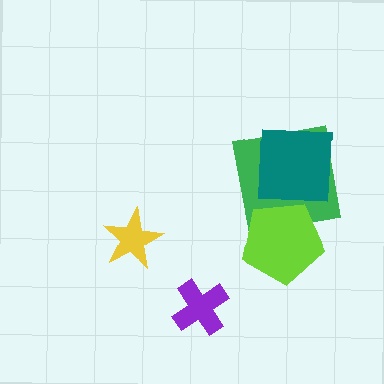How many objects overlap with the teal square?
2 objects overlap with the teal square.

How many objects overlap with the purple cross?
0 objects overlap with the purple cross.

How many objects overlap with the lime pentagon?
2 objects overlap with the lime pentagon.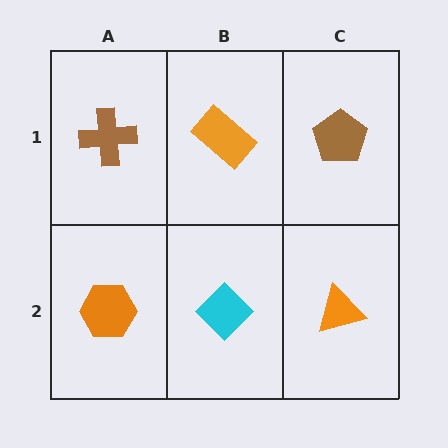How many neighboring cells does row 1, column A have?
2.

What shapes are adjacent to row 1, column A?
An orange hexagon (row 2, column A), an orange rectangle (row 1, column B).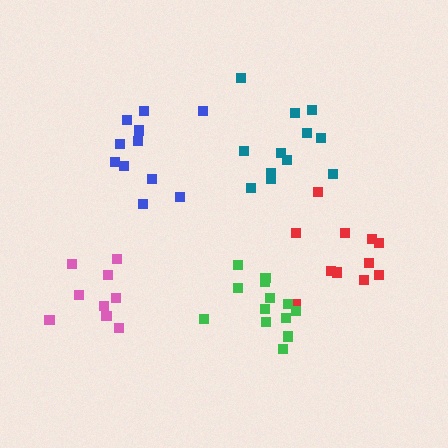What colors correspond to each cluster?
The clusters are colored: blue, red, pink, teal, green.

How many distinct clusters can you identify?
There are 5 distinct clusters.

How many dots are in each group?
Group 1: 12 dots, Group 2: 11 dots, Group 3: 9 dots, Group 4: 12 dots, Group 5: 13 dots (57 total).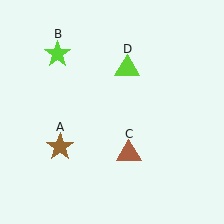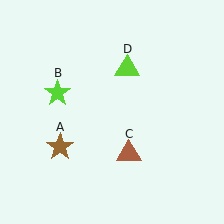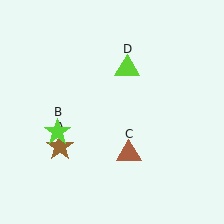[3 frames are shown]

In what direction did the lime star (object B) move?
The lime star (object B) moved down.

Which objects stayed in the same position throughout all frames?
Brown star (object A) and brown triangle (object C) and lime triangle (object D) remained stationary.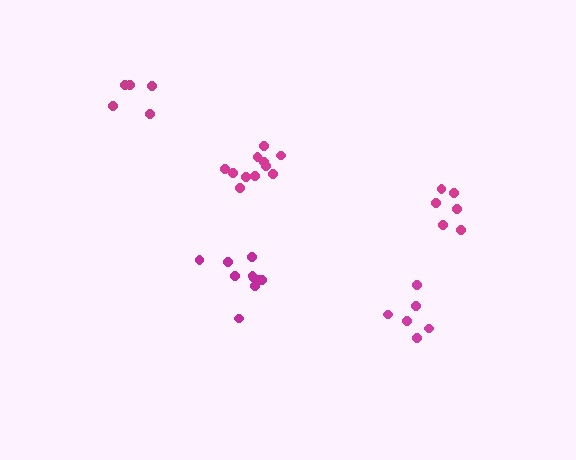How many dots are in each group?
Group 1: 6 dots, Group 2: 6 dots, Group 3: 5 dots, Group 4: 10 dots, Group 5: 11 dots (38 total).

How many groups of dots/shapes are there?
There are 5 groups.